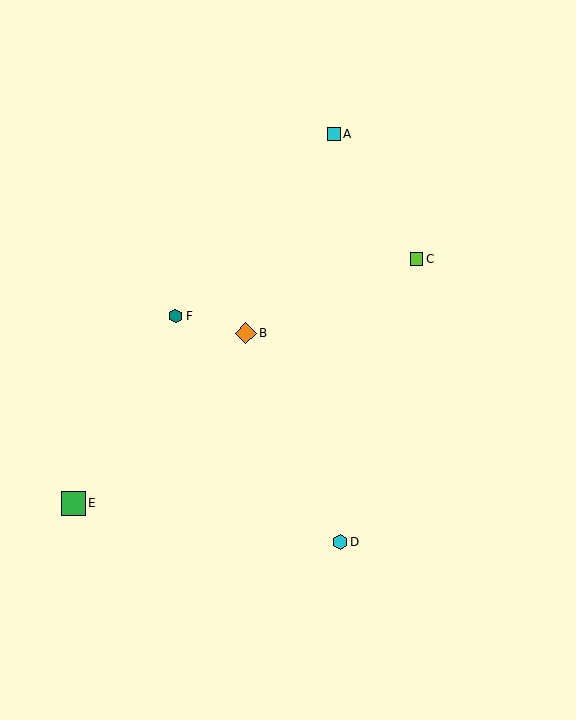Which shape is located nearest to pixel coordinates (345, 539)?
The cyan hexagon (labeled D) at (340, 542) is nearest to that location.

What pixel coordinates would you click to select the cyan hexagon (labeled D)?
Click at (340, 542) to select the cyan hexagon D.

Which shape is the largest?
The green square (labeled E) is the largest.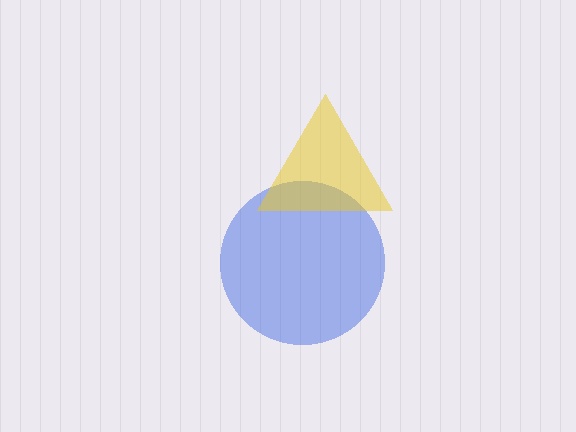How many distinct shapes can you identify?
There are 2 distinct shapes: a blue circle, a yellow triangle.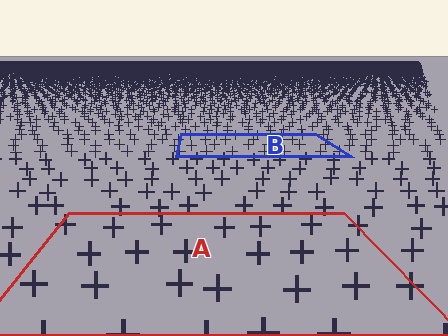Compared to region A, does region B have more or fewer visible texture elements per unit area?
Region B has more texture elements per unit area — they are packed more densely because it is farther away.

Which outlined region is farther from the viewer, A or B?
Region B is farther from the viewer — the texture elements inside it appear smaller and more densely packed.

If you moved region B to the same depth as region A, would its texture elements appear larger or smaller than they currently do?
They would appear larger. At a closer depth, the same texture elements are projected at a bigger on-screen size.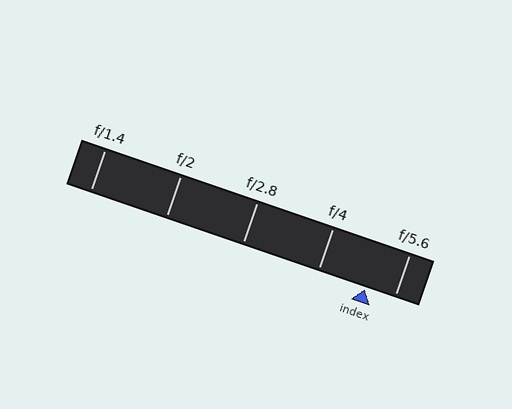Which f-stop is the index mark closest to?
The index mark is closest to f/5.6.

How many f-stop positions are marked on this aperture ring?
There are 5 f-stop positions marked.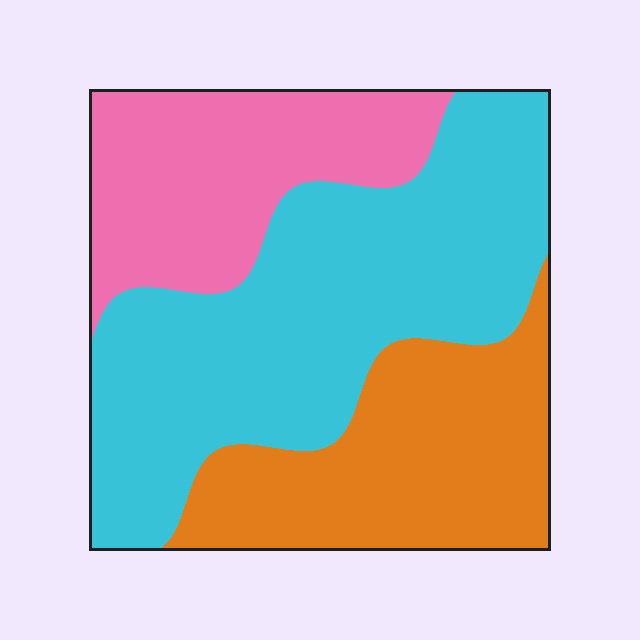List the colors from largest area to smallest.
From largest to smallest: cyan, orange, pink.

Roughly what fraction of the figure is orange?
Orange covers roughly 30% of the figure.